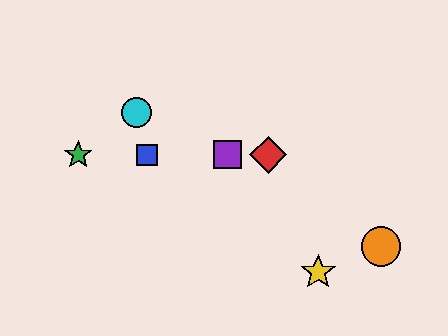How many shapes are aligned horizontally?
4 shapes (the red diamond, the blue square, the green star, the purple square) are aligned horizontally.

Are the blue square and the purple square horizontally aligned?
Yes, both are at y≈155.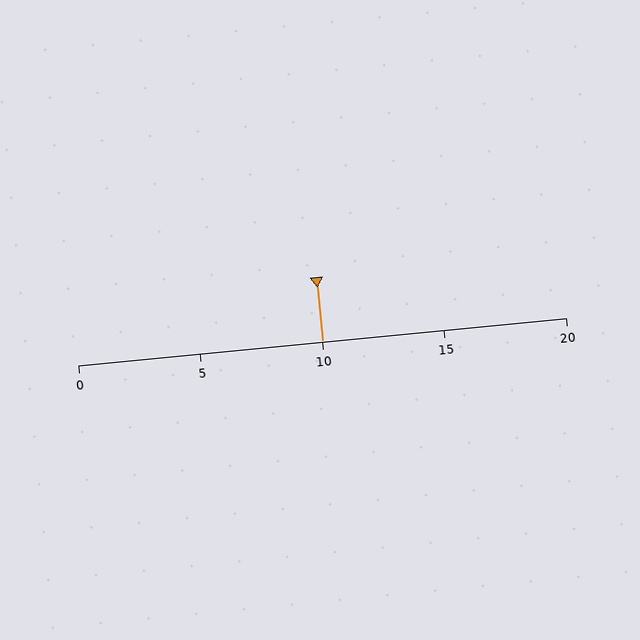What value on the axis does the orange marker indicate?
The marker indicates approximately 10.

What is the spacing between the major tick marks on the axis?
The major ticks are spaced 5 apart.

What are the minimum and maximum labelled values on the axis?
The axis runs from 0 to 20.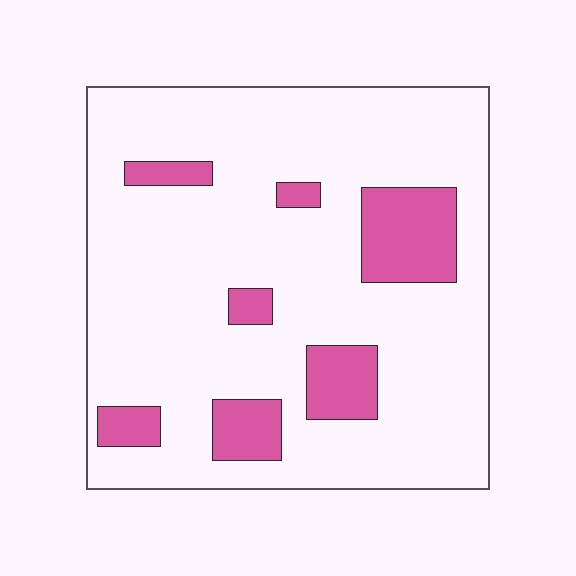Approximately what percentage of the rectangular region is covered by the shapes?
Approximately 15%.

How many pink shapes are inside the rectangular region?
7.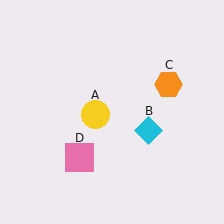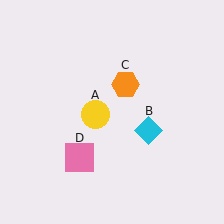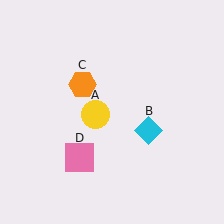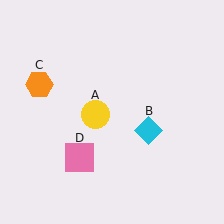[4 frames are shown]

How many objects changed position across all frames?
1 object changed position: orange hexagon (object C).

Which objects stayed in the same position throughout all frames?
Yellow circle (object A) and cyan diamond (object B) and pink square (object D) remained stationary.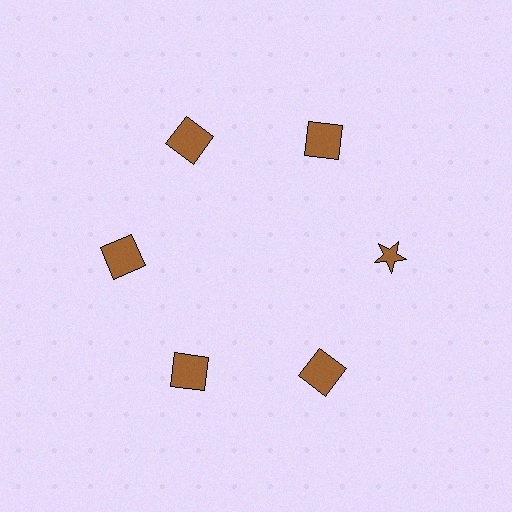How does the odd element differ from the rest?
It has a different shape: star instead of square.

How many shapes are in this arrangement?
There are 6 shapes arranged in a ring pattern.